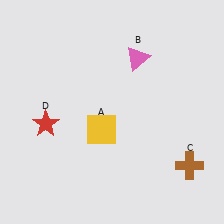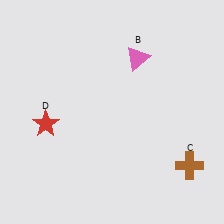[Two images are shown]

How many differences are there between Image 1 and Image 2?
There is 1 difference between the two images.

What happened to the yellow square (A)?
The yellow square (A) was removed in Image 2. It was in the bottom-left area of Image 1.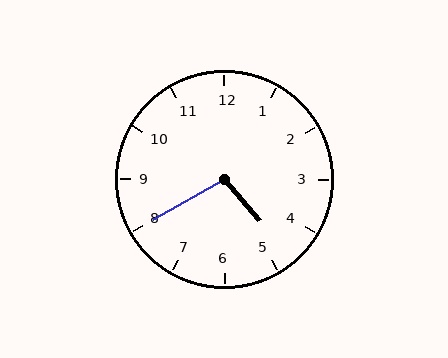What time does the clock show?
4:40.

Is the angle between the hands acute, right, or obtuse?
It is obtuse.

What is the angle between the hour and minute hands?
Approximately 100 degrees.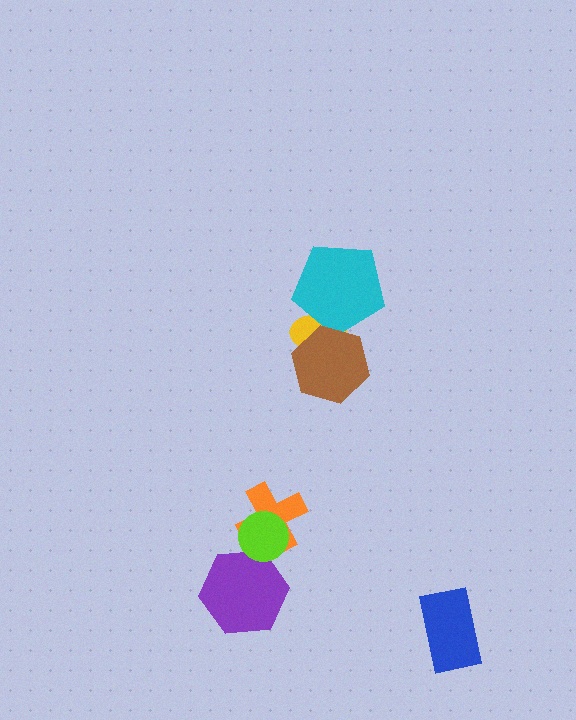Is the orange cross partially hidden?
Yes, it is partially covered by another shape.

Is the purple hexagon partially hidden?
Yes, it is partially covered by another shape.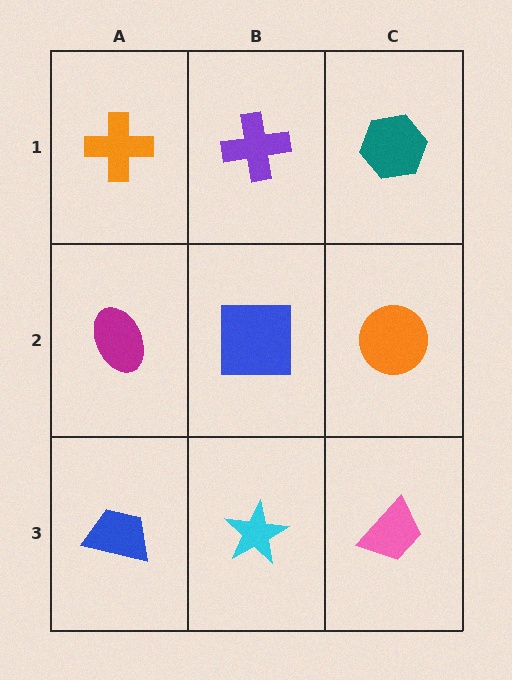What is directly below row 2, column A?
A blue trapezoid.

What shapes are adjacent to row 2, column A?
An orange cross (row 1, column A), a blue trapezoid (row 3, column A), a blue square (row 2, column B).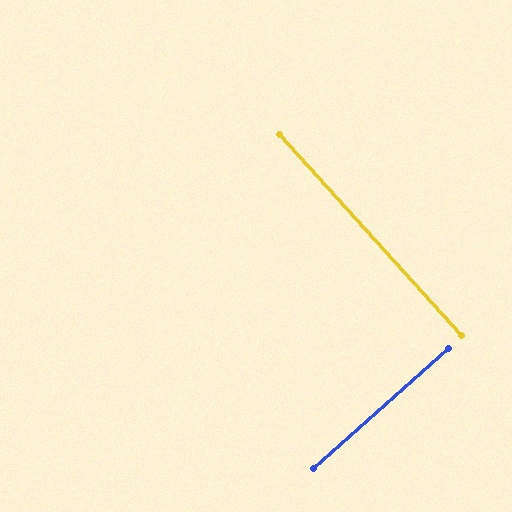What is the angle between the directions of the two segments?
Approximately 89 degrees.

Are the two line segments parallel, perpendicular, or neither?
Perpendicular — they meet at approximately 89°.